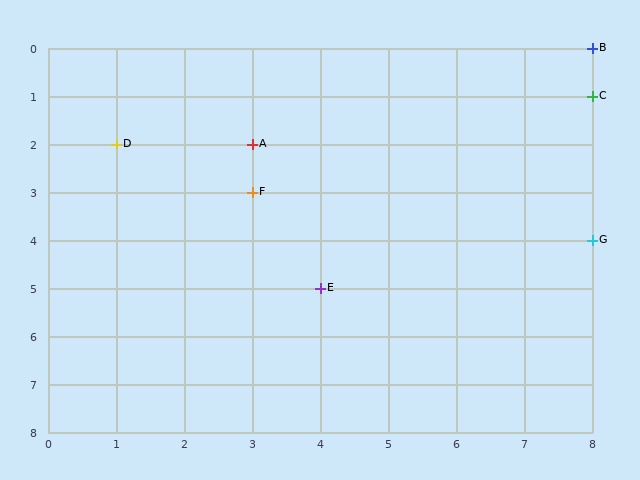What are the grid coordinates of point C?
Point C is at grid coordinates (8, 1).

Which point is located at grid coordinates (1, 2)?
Point D is at (1, 2).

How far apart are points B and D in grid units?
Points B and D are 7 columns and 2 rows apart (about 7.3 grid units diagonally).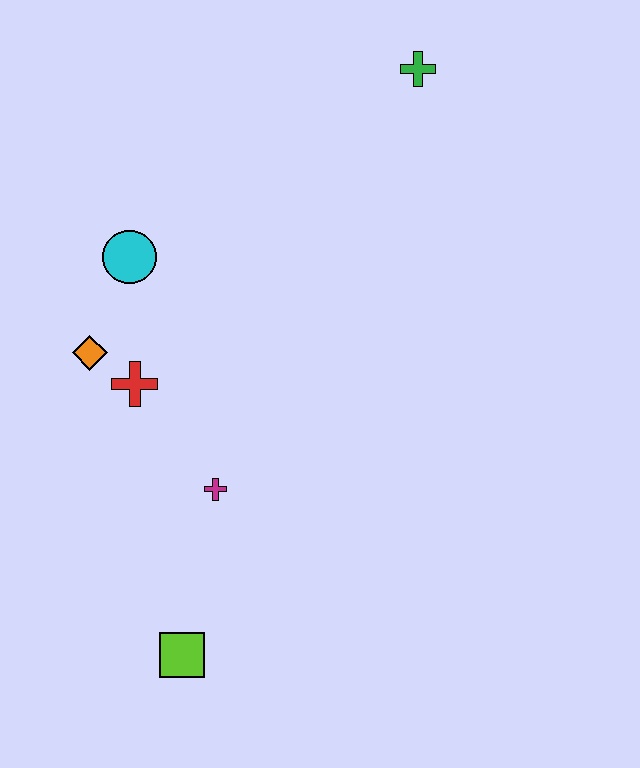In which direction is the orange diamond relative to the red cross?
The orange diamond is to the left of the red cross.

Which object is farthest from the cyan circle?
The lime square is farthest from the cyan circle.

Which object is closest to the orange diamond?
The red cross is closest to the orange diamond.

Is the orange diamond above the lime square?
Yes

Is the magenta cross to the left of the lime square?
No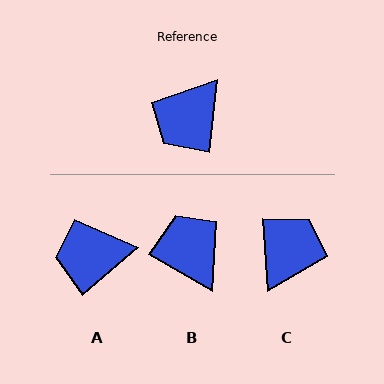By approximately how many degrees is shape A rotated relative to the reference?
Approximately 43 degrees clockwise.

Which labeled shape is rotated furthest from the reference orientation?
C, about 170 degrees away.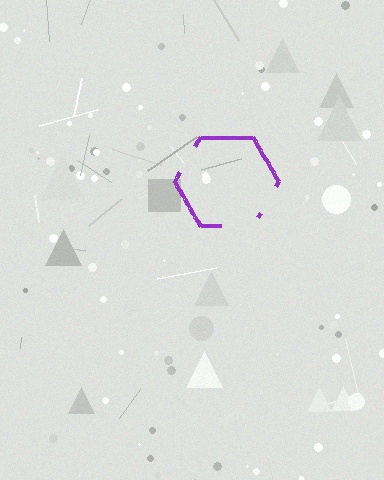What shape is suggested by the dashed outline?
The dashed outline suggests a hexagon.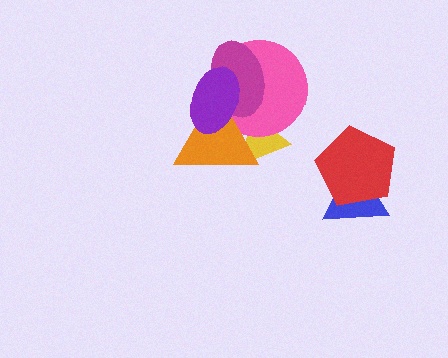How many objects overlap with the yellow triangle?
2 objects overlap with the yellow triangle.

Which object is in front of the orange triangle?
The purple ellipse is in front of the orange triangle.